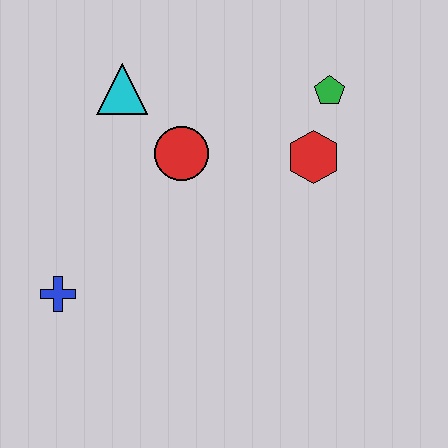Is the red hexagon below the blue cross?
No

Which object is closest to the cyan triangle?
The red circle is closest to the cyan triangle.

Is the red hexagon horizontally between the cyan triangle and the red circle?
No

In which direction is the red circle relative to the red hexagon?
The red circle is to the left of the red hexagon.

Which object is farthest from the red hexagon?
The blue cross is farthest from the red hexagon.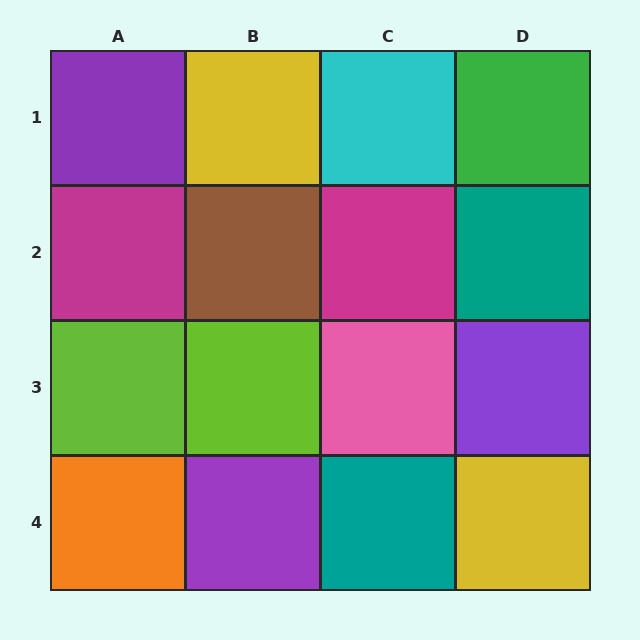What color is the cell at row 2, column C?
Magenta.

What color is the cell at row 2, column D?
Teal.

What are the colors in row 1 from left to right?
Purple, yellow, cyan, green.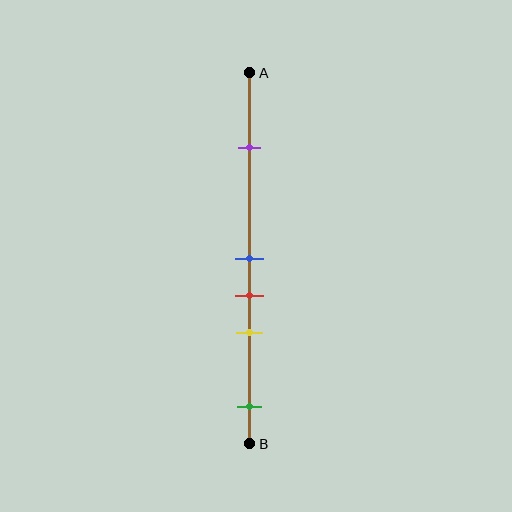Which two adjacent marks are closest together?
The blue and red marks are the closest adjacent pair.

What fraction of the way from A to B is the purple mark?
The purple mark is approximately 20% (0.2) of the way from A to B.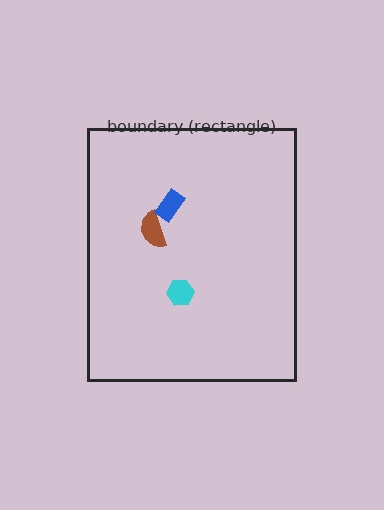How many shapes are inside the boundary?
3 inside, 0 outside.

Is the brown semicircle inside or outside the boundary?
Inside.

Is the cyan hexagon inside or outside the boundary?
Inside.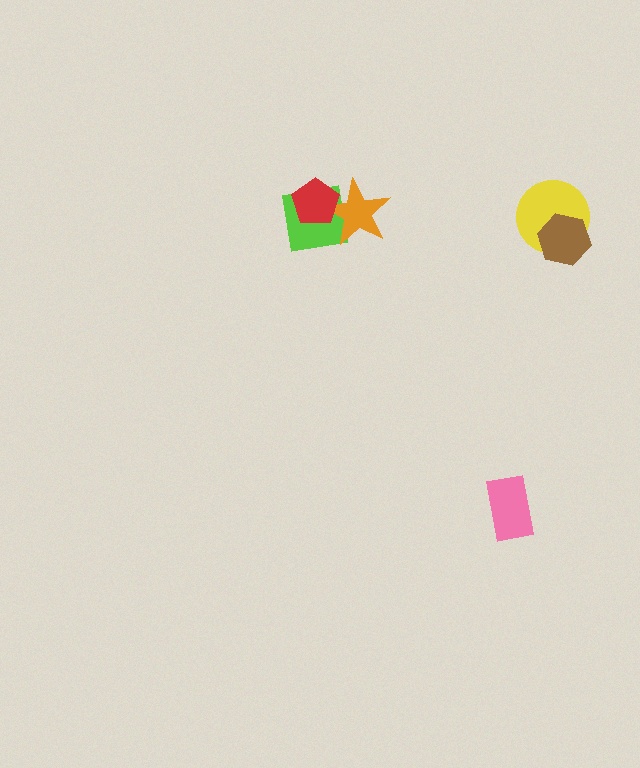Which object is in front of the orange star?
The red pentagon is in front of the orange star.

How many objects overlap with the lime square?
2 objects overlap with the lime square.